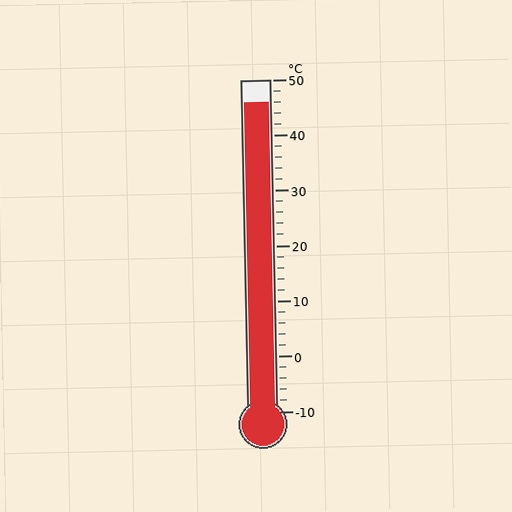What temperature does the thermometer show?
The thermometer shows approximately 46°C.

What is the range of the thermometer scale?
The thermometer scale ranges from -10°C to 50°C.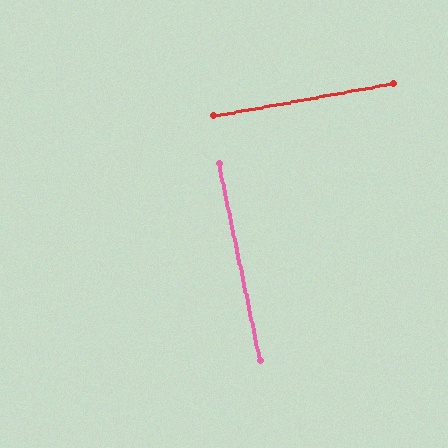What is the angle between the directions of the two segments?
Approximately 89 degrees.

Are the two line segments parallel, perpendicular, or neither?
Perpendicular — they meet at approximately 89°.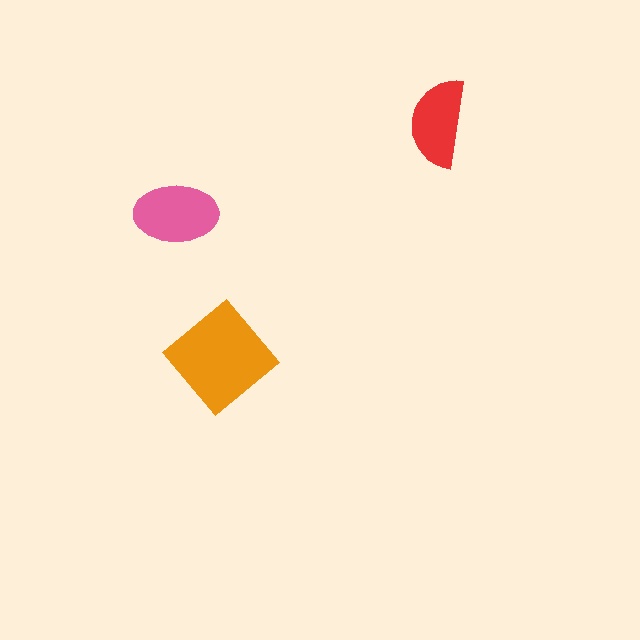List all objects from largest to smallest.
The orange diamond, the pink ellipse, the red semicircle.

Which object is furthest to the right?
The red semicircle is rightmost.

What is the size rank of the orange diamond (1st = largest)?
1st.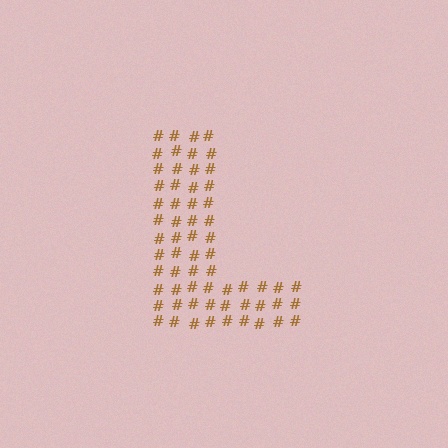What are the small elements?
The small elements are hash symbols.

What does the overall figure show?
The overall figure shows the letter L.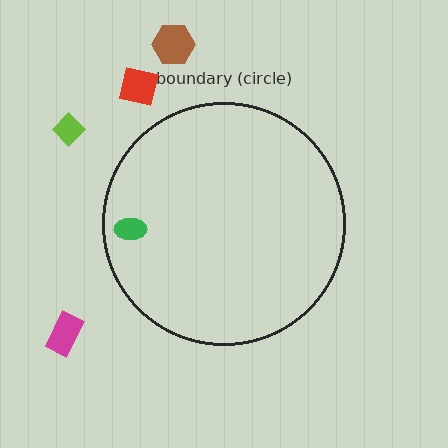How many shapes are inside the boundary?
1 inside, 4 outside.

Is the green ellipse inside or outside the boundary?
Inside.